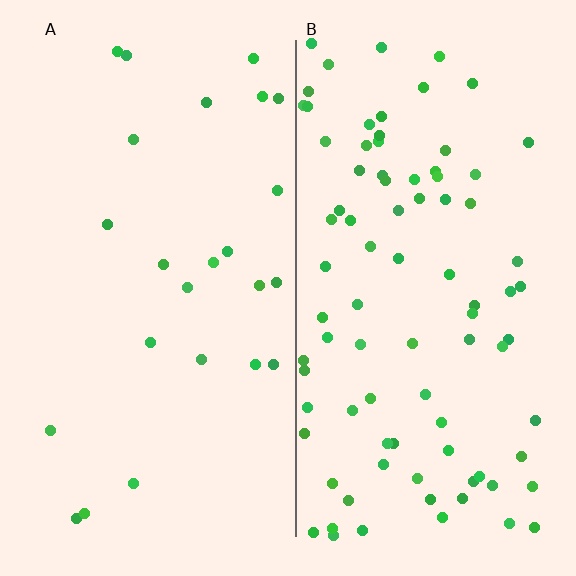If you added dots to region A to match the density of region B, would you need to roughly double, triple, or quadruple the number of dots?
Approximately quadruple.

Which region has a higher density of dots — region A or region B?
B (the right).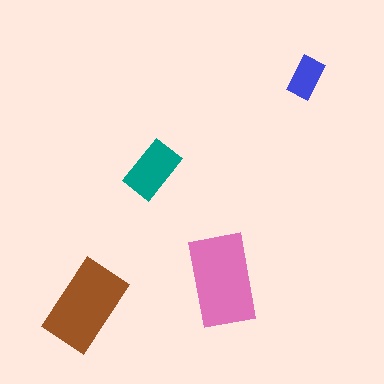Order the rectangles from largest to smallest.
the pink one, the brown one, the teal one, the blue one.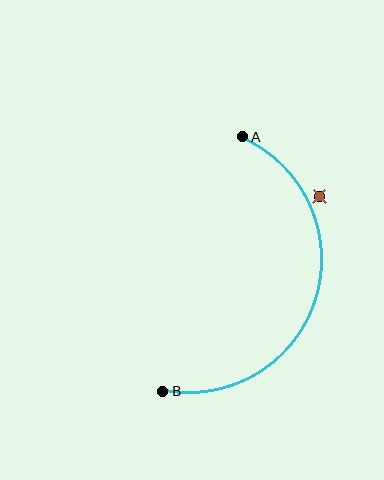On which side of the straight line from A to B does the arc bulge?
The arc bulges to the right of the straight line connecting A and B.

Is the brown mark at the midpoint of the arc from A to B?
No — the brown mark does not lie on the arc at all. It sits slightly outside the curve.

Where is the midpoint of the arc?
The arc midpoint is the point on the curve farthest from the straight line joining A and B. It sits to the right of that line.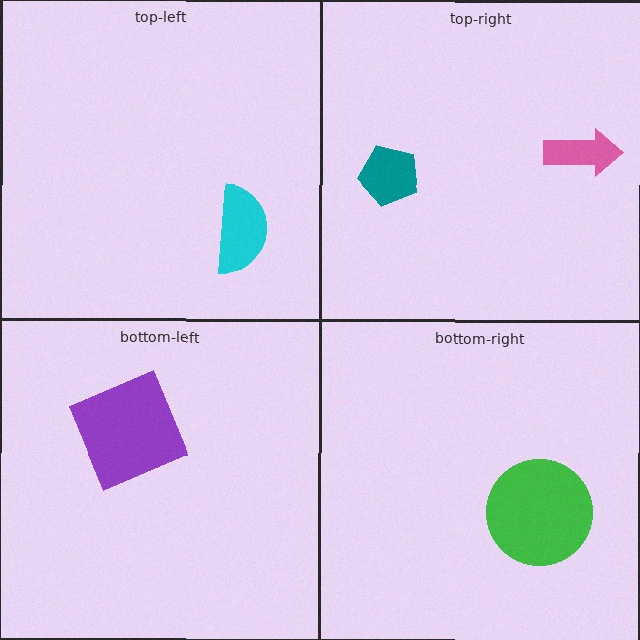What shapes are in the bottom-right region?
The green circle.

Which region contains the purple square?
The bottom-left region.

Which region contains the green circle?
The bottom-right region.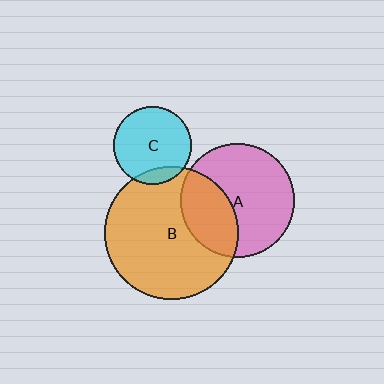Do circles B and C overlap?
Yes.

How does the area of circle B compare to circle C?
Approximately 2.9 times.